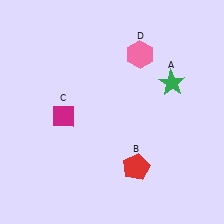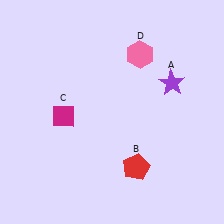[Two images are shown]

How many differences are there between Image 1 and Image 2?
There is 1 difference between the two images.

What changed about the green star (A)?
In Image 1, A is green. In Image 2, it changed to purple.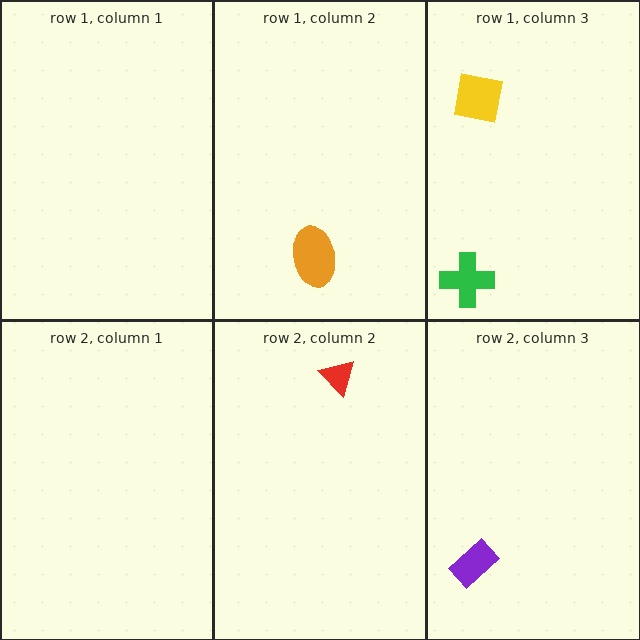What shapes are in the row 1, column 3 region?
The yellow square, the green cross.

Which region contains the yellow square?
The row 1, column 3 region.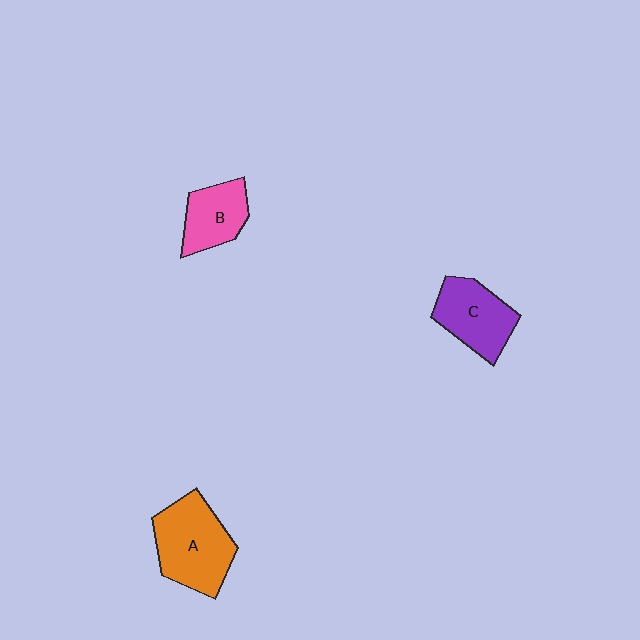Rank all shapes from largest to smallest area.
From largest to smallest: A (orange), C (purple), B (pink).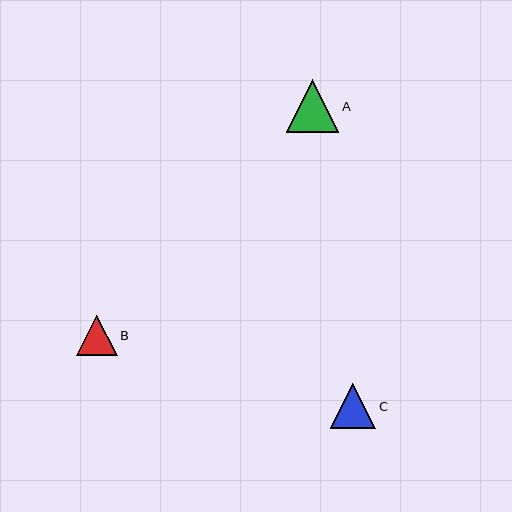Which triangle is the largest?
Triangle A is the largest with a size of approximately 52 pixels.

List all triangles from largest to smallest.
From largest to smallest: A, C, B.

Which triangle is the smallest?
Triangle B is the smallest with a size of approximately 41 pixels.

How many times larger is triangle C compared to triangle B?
Triangle C is approximately 1.1 times the size of triangle B.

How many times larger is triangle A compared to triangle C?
Triangle A is approximately 1.2 times the size of triangle C.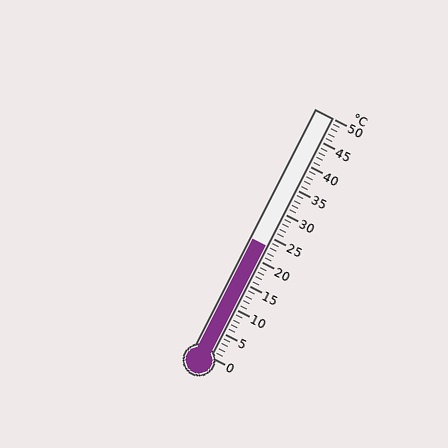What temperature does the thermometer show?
The thermometer shows approximately 23°C.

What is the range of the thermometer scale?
The thermometer scale ranges from 0°C to 50°C.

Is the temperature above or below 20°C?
The temperature is above 20°C.